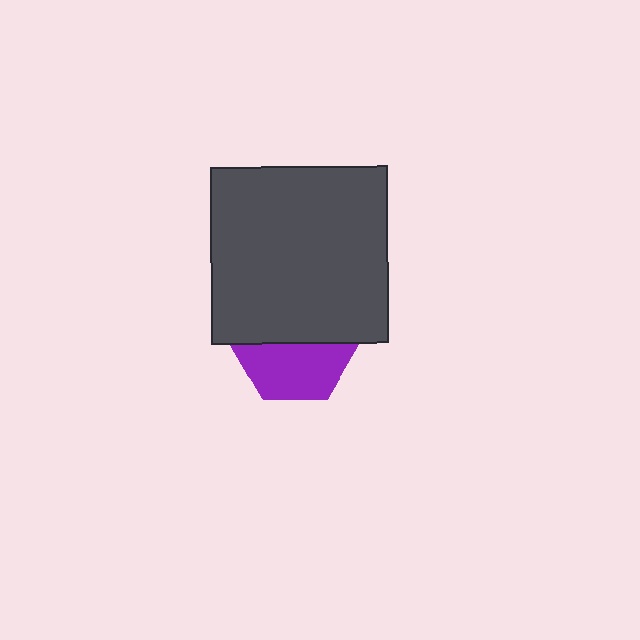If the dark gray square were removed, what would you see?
You would see the complete purple hexagon.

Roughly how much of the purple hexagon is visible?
About half of it is visible (roughly 51%).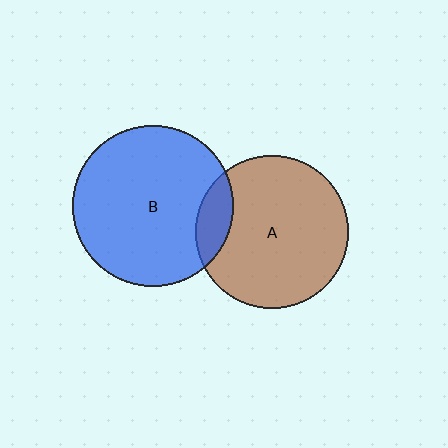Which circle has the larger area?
Circle B (blue).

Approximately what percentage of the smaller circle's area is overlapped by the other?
Approximately 15%.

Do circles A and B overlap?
Yes.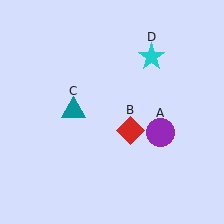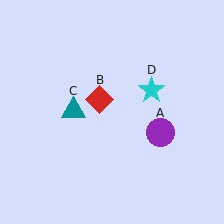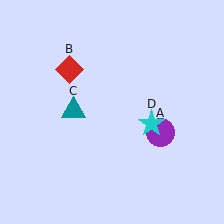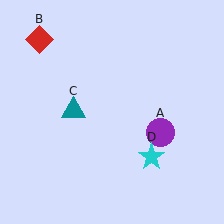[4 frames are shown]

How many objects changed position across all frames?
2 objects changed position: red diamond (object B), cyan star (object D).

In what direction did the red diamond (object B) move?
The red diamond (object B) moved up and to the left.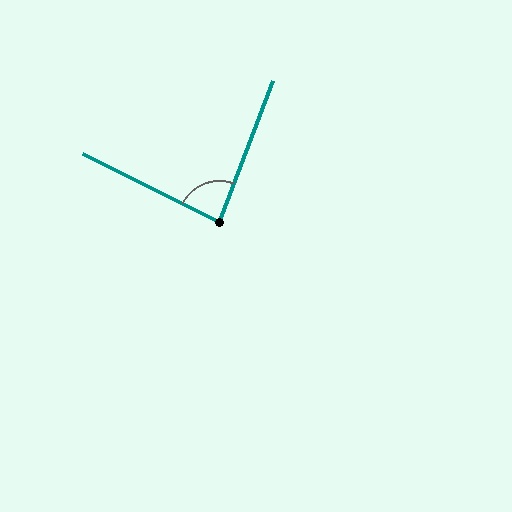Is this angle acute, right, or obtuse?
It is acute.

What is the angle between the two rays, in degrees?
Approximately 84 degrees.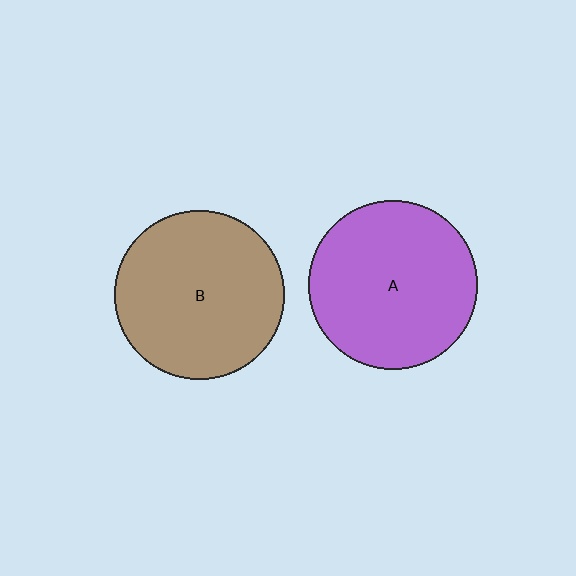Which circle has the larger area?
Circle B (brown).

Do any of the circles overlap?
No, none of the circles overlap.